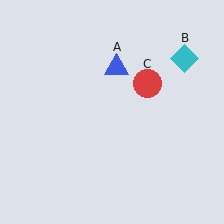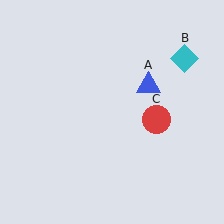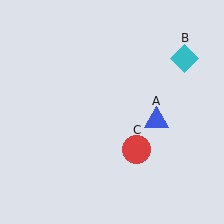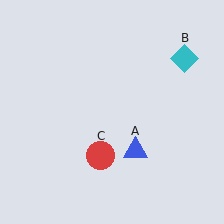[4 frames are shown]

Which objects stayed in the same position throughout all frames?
Cyan diamond (object B) remained stationary.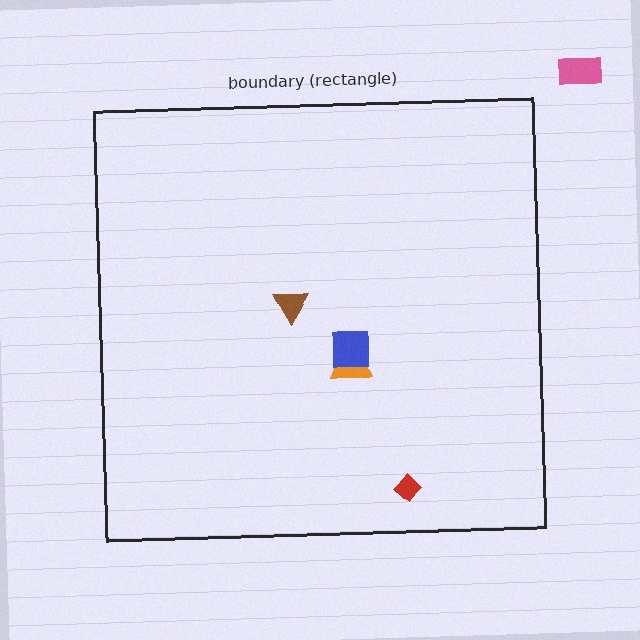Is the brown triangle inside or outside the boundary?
Inside.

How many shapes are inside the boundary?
4 inside, 1 outside.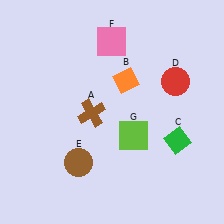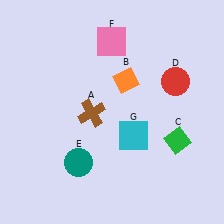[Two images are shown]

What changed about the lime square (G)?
In Image 1, G is lime. In Image 2, it changed to cyan.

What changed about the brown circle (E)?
In Image 1, E is brown. In Image 2, it changed to teal.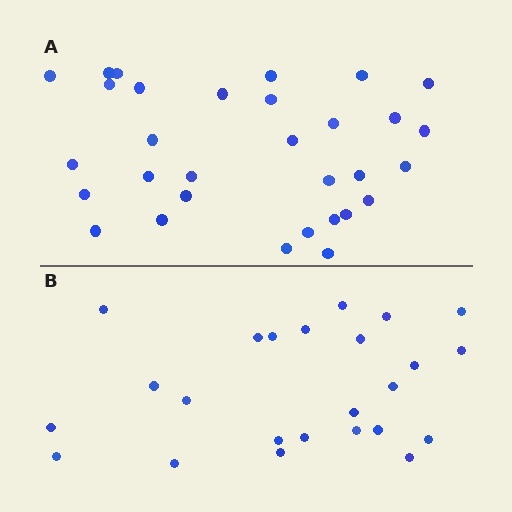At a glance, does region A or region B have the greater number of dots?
Region A (the top region) has more dots.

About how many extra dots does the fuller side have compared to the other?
Region A has roughly 8 or so more dots than region B.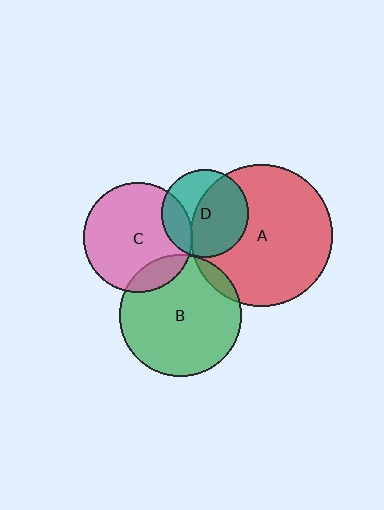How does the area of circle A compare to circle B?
Approximately 1.4 times.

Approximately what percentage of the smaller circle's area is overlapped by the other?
Approximately 20%.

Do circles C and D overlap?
Yes.